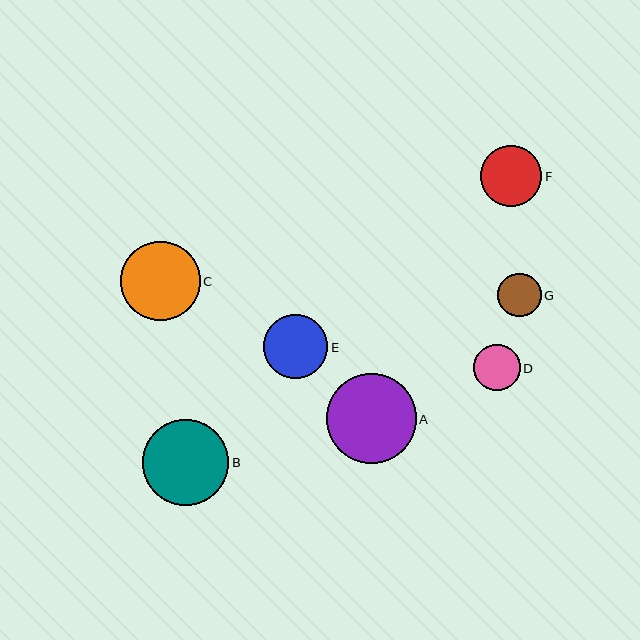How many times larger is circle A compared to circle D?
Circle A is approximately 1.9 times the size of circle D.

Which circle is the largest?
Circle A is the largest with a size of approximately 90 pixels.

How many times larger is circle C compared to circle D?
Circle C is approximately 1.7 times the size of circle D.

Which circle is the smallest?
Circle G is the smallest with a size of approximately 43 pixels.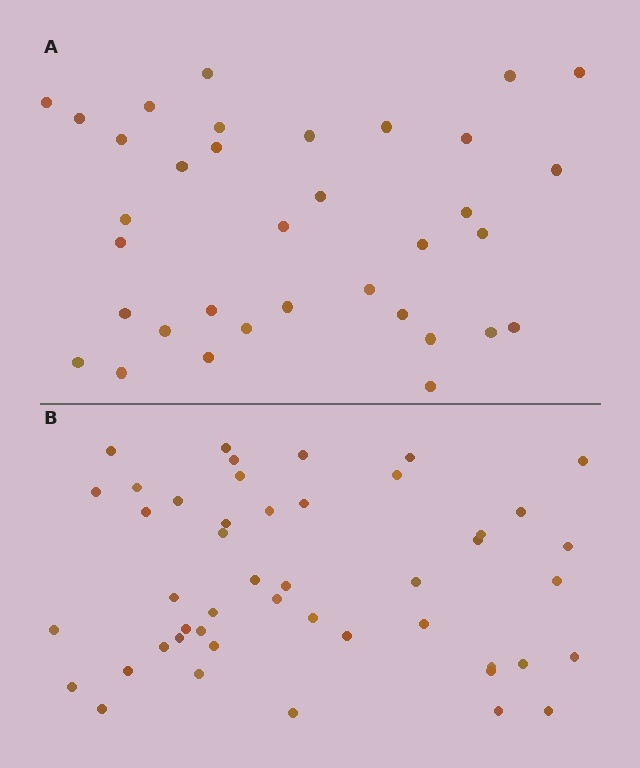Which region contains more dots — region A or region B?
Region B (the bottom region) has more dots.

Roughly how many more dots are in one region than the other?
Region B has roughly 12 or so more dots than region A.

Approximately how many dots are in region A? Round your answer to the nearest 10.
About 40 dots. (The exact count is 35, which rounds to 40.)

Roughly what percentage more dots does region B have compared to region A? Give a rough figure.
About 35% more.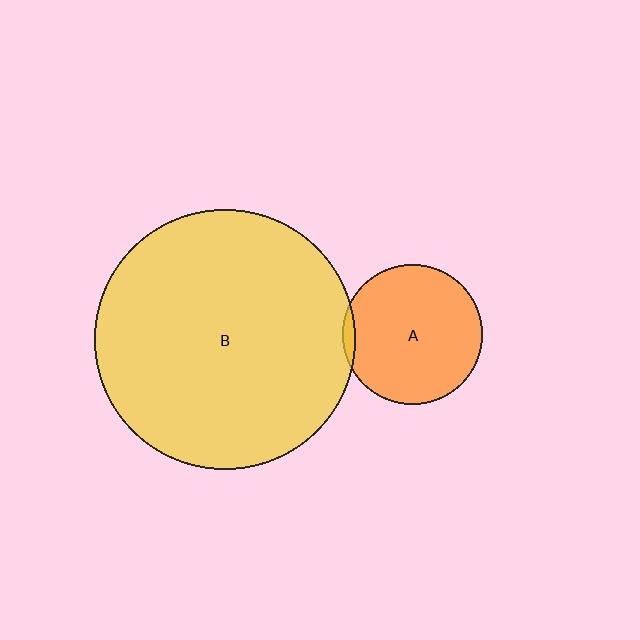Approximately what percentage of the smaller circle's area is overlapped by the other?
Approximately 5%.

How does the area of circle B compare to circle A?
Approximately 3.5 times.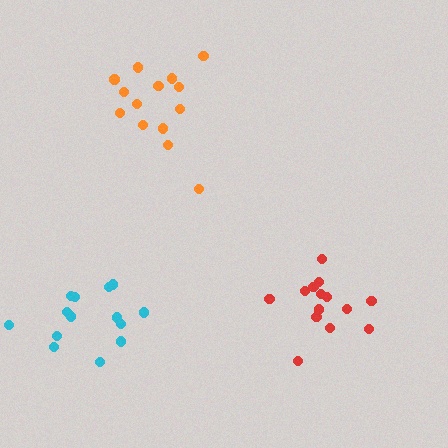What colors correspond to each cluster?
The clusters are colored: red, orange, cyan.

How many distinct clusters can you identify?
There are 3 distinct clusters.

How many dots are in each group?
Group 1: 14 dots, Group 2: 14 dots, Group 3: 14 dots (42 total).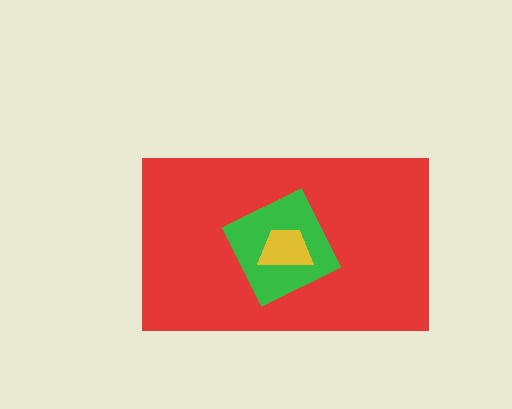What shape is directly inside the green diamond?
The yellow trapezoid.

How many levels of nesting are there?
3.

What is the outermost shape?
The red rectangle.